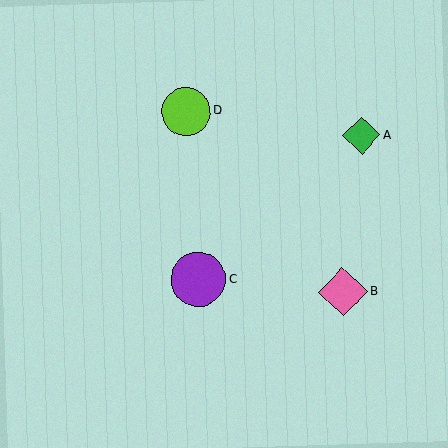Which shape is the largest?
The purple circle (labeled C) is the largest.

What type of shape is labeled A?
Shape A is a green diamond.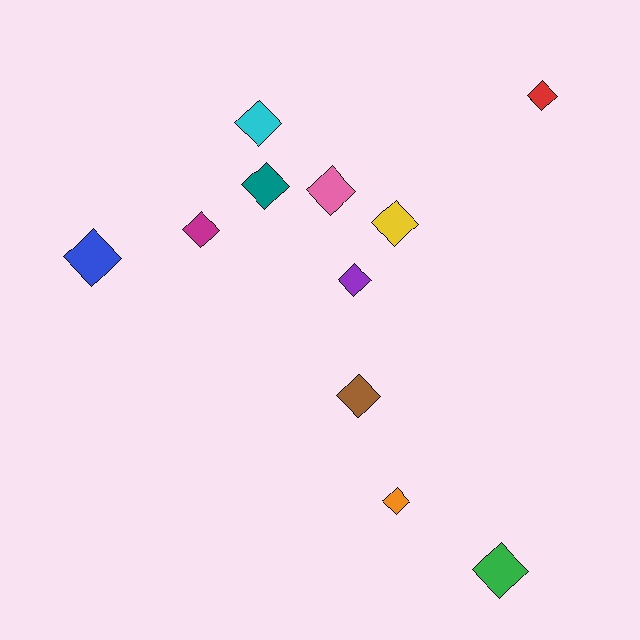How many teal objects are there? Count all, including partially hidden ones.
There is 1 teal object.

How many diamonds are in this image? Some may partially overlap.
There are 11 diamonds.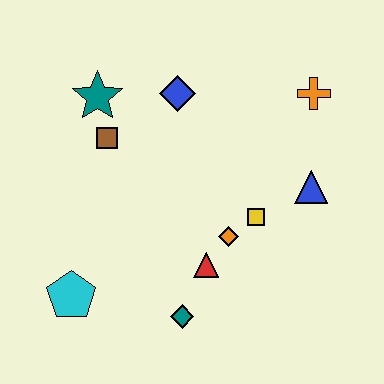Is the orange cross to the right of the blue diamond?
Yes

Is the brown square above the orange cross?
No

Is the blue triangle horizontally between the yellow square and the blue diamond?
No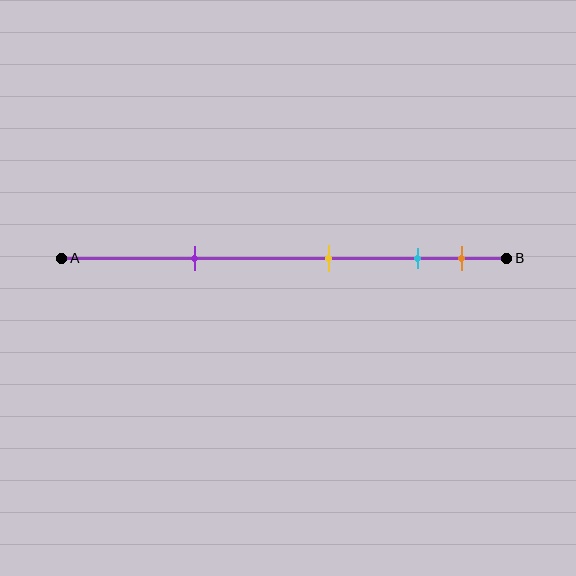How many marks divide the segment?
There are 4 marks dividing the segment.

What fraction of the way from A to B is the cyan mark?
The cyan mark is approximately 80% (0.8) of the way from A to B.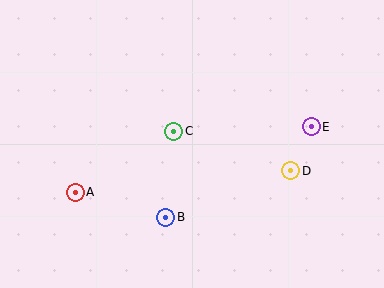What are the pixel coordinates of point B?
Point B is at (166, 217).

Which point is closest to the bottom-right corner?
Point D is closest to the bottom-right corner.